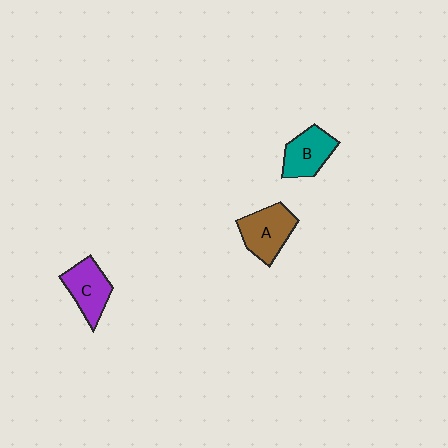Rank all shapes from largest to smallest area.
From largest to smallest: A (brown), C (purple), B (teal).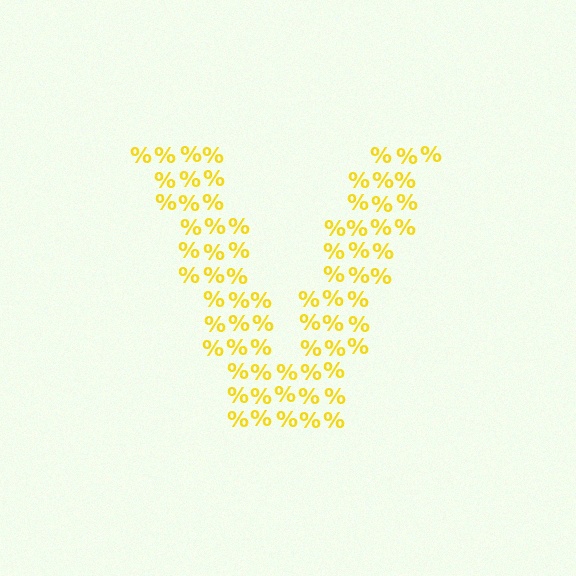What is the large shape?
The large shape is the letter V.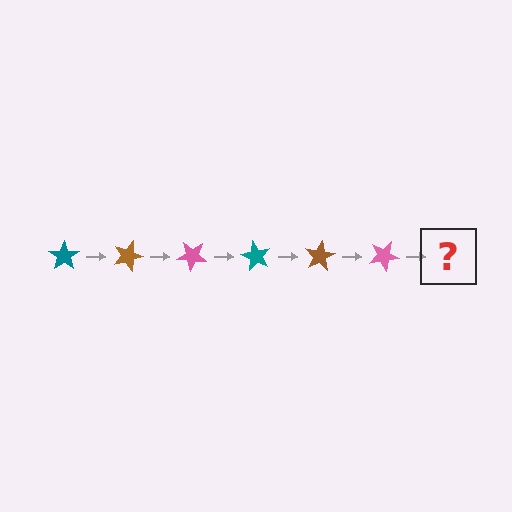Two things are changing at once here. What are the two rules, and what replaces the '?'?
The two rules are that it rotates 20 degrees each step and the color cycles through teal, brown, and pink. The '?' should be a teal star, rotated 120 degrees from the start.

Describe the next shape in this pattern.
It should be a teal star, rotated 120 degrees from the start.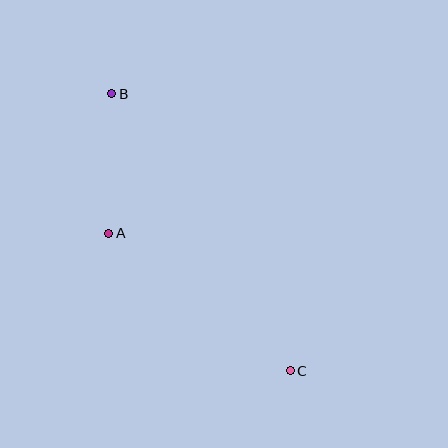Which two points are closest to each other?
Points A and B are closest to each other.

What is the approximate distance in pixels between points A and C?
The distance between A and C is approximately 228 pixels.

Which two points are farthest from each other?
Points B and C are farthest from each other.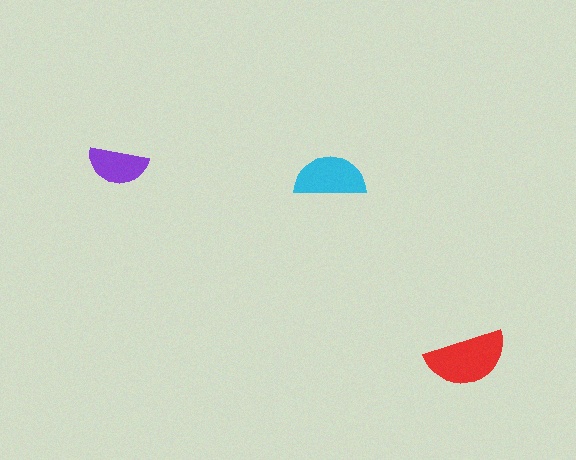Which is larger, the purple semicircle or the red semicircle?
The red one.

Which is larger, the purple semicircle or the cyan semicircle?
The cyan one.